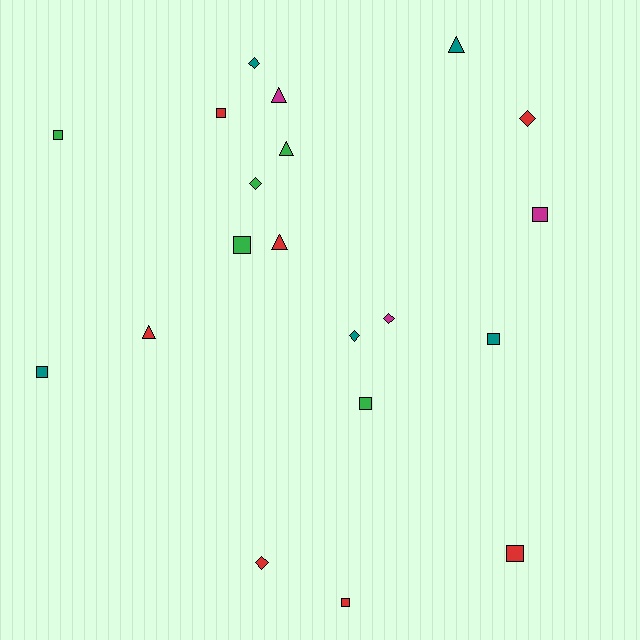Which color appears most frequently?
Red, with 7 objects.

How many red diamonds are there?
There are 2 red diamonds.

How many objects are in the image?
There are 20 objects.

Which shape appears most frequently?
Square, with 9 objects.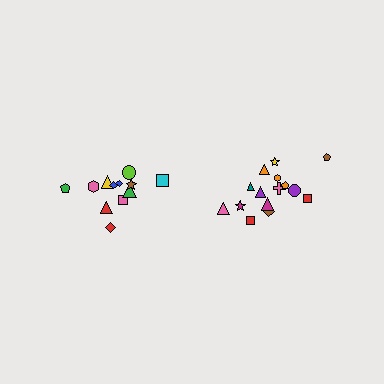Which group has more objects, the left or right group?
The right group.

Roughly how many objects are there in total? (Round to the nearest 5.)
Roughly 25 objects in total.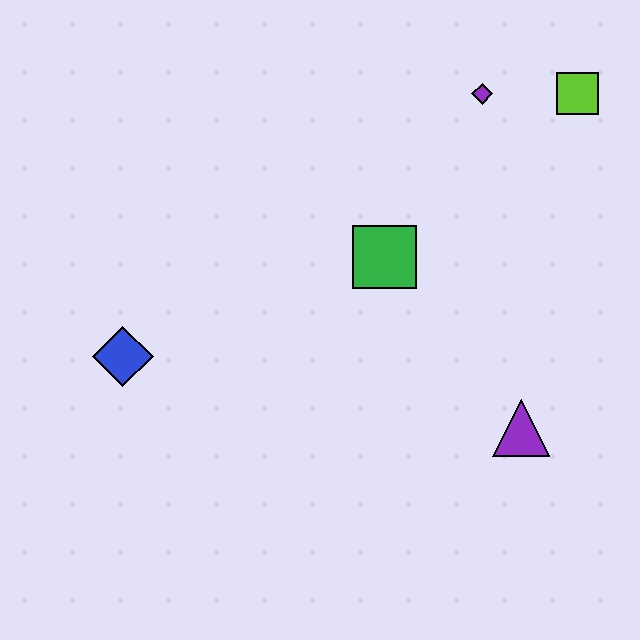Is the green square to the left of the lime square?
Yes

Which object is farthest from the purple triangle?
The blue diamond is farthest from the purple triangle.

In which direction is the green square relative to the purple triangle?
The green square is above the purple triangle.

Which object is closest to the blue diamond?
The green square is closest to the blue diamond.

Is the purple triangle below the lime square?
Yes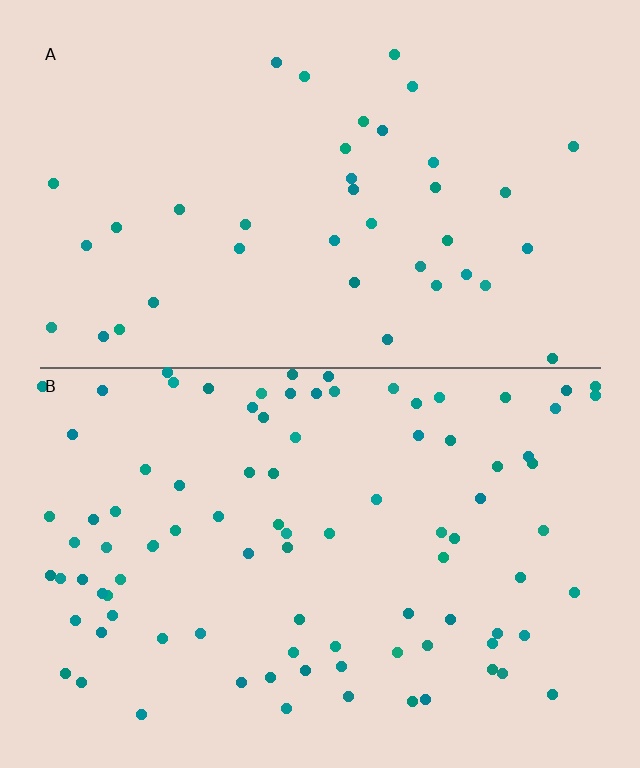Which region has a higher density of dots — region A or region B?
B (the bottom).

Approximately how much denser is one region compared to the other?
Approximately 2.4× — region B over region A.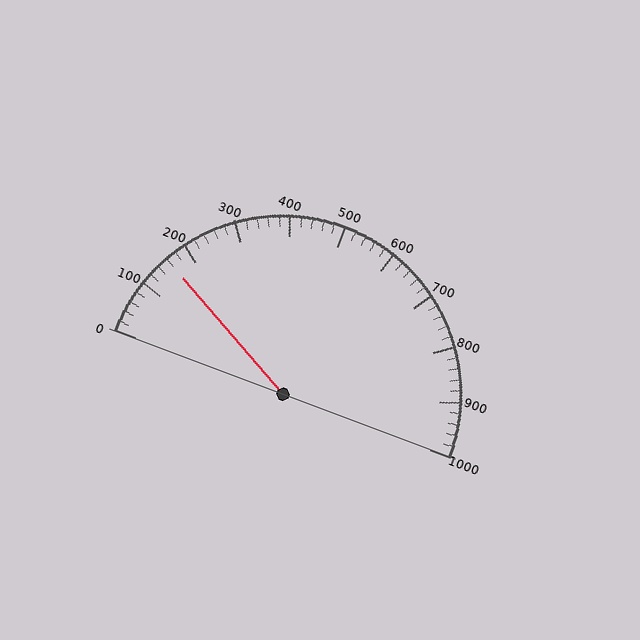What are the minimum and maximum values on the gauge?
The gauge ranges from 0 to 1000.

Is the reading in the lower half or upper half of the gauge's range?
The reading is in the lower half of the range (0 to 1000).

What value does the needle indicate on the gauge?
The needle indicates approximately 160.